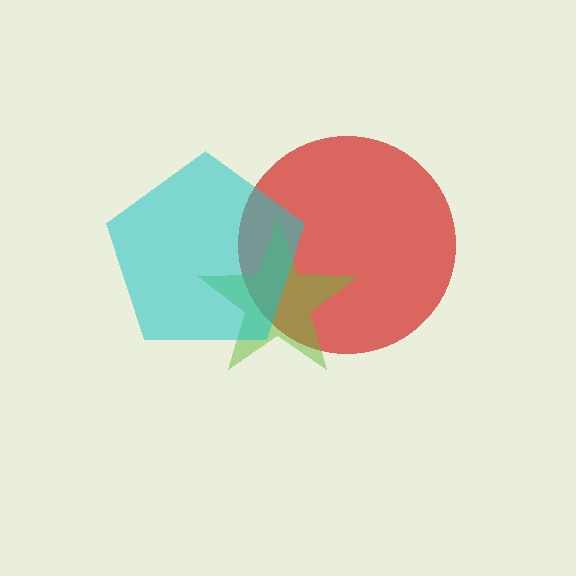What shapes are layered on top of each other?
The layered shapes are: a red circle, a lime star, a cyan pentagon.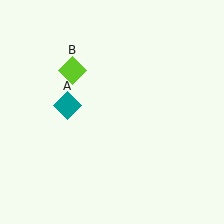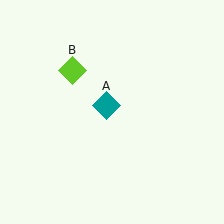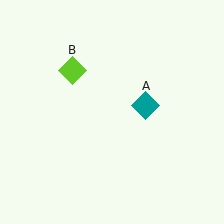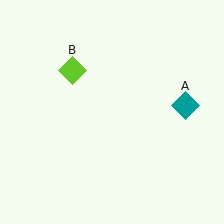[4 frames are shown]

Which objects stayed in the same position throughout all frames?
Lime diamond (object B) remained stationary.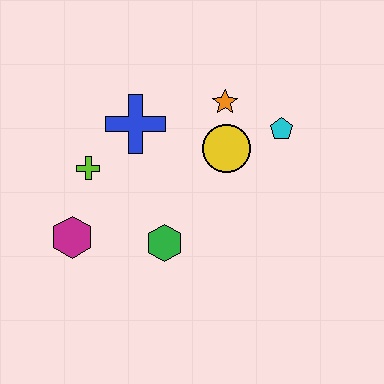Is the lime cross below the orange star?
Yes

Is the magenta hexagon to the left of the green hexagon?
Yes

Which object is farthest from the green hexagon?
The cyan pentagon is farthest from the green hexagon.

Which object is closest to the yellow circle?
The orange star is closest to the yellow circle.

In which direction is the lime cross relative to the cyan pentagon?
The lime cross is to the left of the cyan pentagon.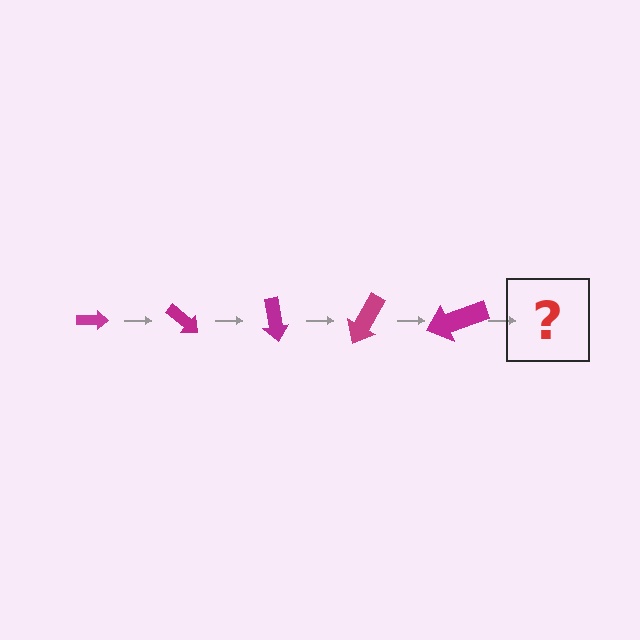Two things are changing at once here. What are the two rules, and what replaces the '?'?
The two rules are that the arrow grows larger each step and it rotates 40 degrees each step. The '?' should be an arrow, larger than the previous one and rotated 200 degrees from the start.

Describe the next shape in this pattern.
It should be an arrow, larger than the previous one and rotated 200 degrees from the start.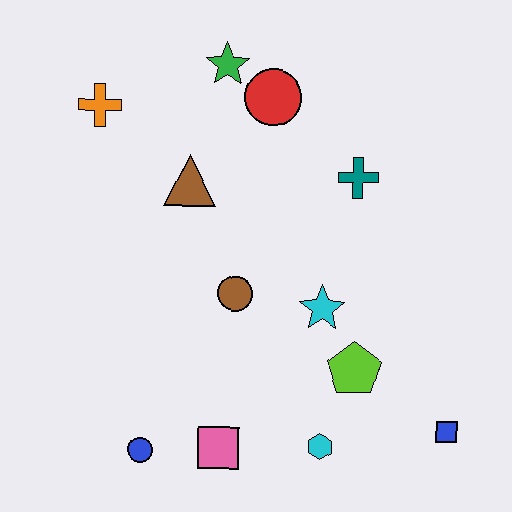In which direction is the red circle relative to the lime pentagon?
The red circle is above the lime pentagon.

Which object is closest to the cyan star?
The lime pentagon is closest to the cyan star.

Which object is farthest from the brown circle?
The blue square is farthest from the brown circle.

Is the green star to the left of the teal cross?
Yes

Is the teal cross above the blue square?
Yes